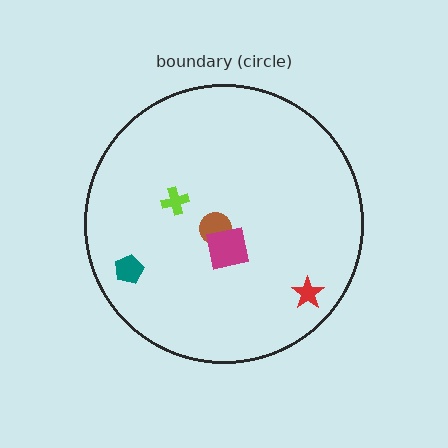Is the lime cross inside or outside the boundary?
Inside.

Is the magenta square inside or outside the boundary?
Inside.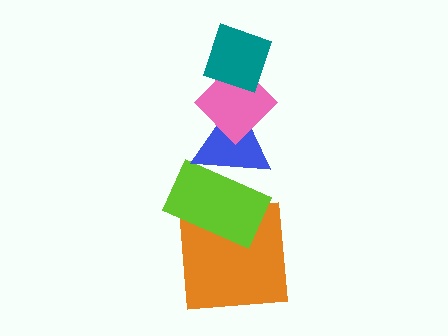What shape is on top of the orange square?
The lime rectangle is on top of the orange square.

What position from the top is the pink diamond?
The pink diamond is 2nd from the top.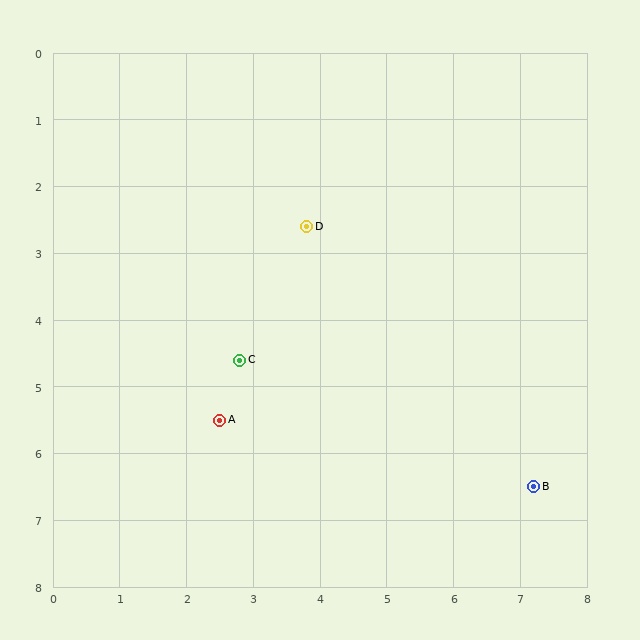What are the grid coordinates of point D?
Point D is at approximately (3.8, 2.6).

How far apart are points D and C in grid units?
Points D and C are about 2.2 grid units apart.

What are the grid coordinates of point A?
Point A is at approximately (2.5, 5.5).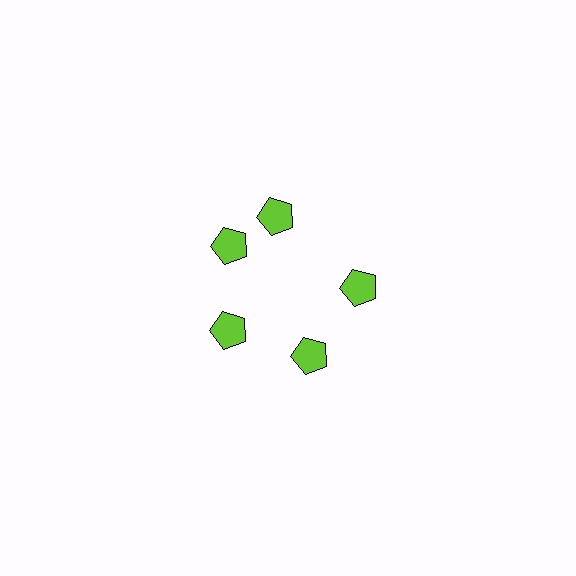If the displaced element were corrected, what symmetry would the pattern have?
It would have 5-fold rotational symmetry — the pattern would map onto itself every 72 degrees.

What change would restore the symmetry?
The symmetry would be restored by rotating it back into even spacing with its neighbors so that all 5 pentagons sit at equal angles and equal distance from the center.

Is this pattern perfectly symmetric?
No. The 5 lime pentagons are arranged in a ring, but one element near the 1 o'clock position is rotated out of alignment along the ring, breaking the 5-fold rotational symmetry.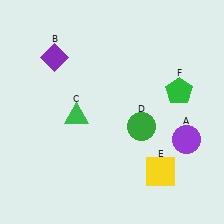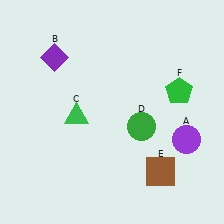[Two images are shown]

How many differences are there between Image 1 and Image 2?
There is 1 difference between the two images.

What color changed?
The square (E) changed from yellow in Image 1 to brown in Image 2.